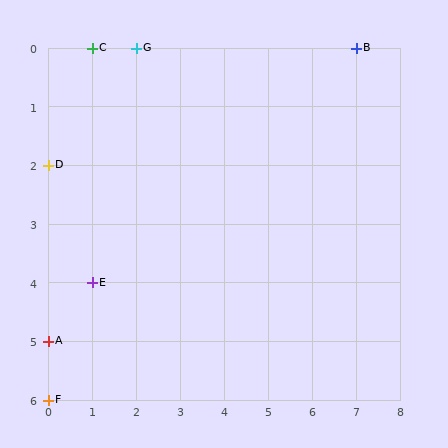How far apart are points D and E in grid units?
Points D and E are 1 column and 2 rows apart (about 2.2 grid units diagonally).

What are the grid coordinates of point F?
Point F is at grid coordinates (0, 6).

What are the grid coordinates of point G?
Point G is at grid coordinates (2, 0).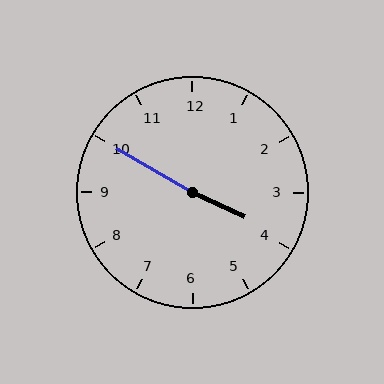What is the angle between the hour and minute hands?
Approximately 175 degrees.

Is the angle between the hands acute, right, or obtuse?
It is obtuse.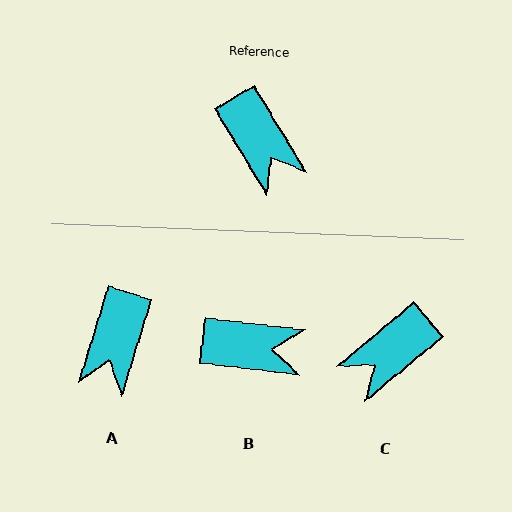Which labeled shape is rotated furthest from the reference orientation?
C, about 81 degrees away.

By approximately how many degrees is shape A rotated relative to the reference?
Approximately 48 degrees clockwise.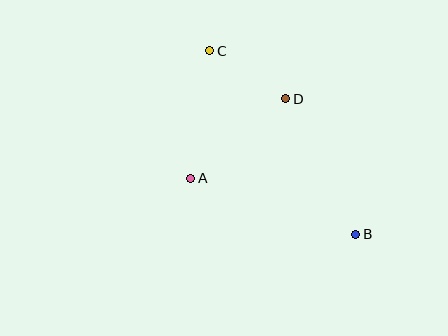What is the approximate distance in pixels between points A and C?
The distance between A and C is approximately 129 pixels.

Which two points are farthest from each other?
Points B and C are farthest from each other.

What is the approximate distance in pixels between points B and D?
The distance between B and D is approximately 153 pixels.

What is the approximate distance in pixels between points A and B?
The distance between A and B is approximately 174 pixels.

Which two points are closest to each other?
Points C and D are closest to each other.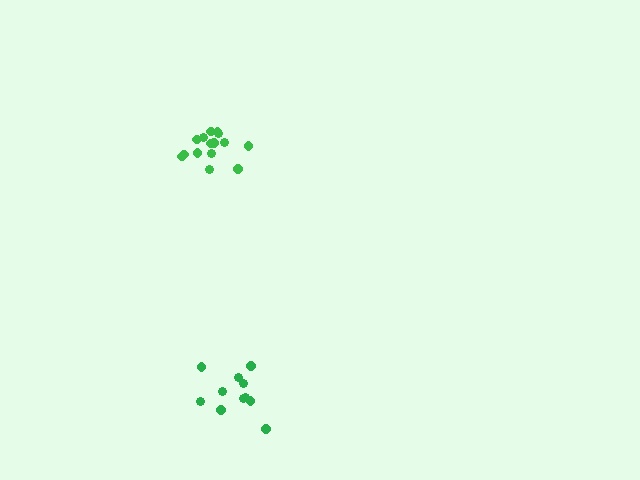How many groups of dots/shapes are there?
There are 2 groups.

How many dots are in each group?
Group 1: 11 dots, Group 2: 15 dots (26 total).